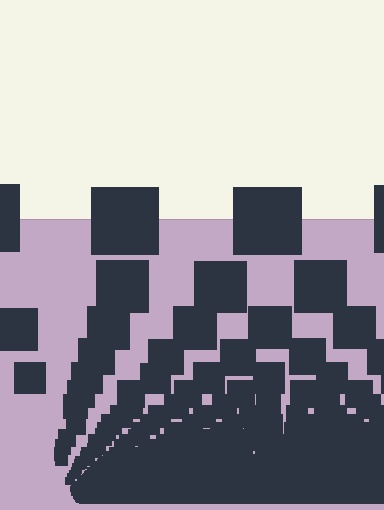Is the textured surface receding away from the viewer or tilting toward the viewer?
The surface appears to tilt toward the viewer. Texture elements get larger and sparser toward the top.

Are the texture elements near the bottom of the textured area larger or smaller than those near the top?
Smaller. The gradient is inverted — elements near the bottom are smaller and denser.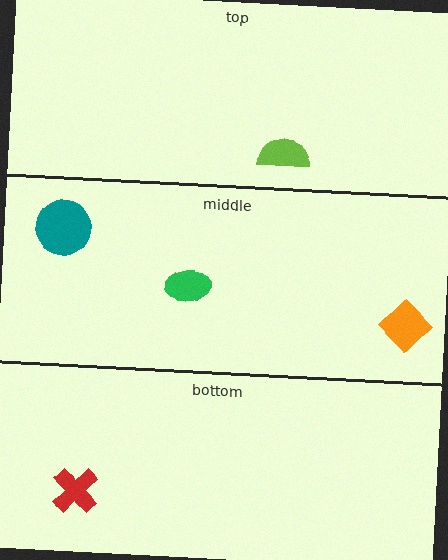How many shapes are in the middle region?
3.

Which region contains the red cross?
The bottom region.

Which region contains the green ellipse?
The middle region.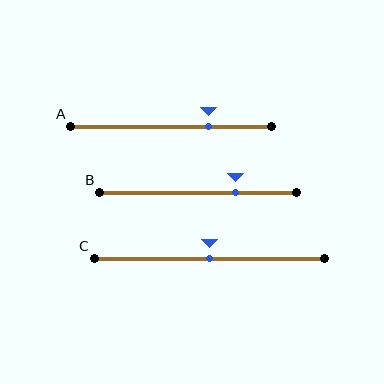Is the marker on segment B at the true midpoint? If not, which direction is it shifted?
No, the marker on segment B is shifted to the right by about 19% of the segment length.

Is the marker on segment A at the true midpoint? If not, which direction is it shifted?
No, the marker on segment A is shifted to the right by about 19% of the segment length.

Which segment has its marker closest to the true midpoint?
Segment C has its marker closest to the true midpoint.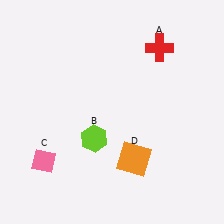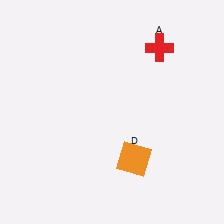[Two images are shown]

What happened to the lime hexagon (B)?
The lime hexagon (B) was removed in Image 2. It was in the bottom-left area of Image 1.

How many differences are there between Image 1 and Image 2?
There are 2 differences between the two images.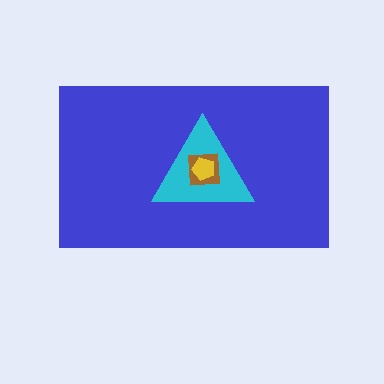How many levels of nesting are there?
4.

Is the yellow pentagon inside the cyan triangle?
Yes.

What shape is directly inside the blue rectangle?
The cyan triangle.